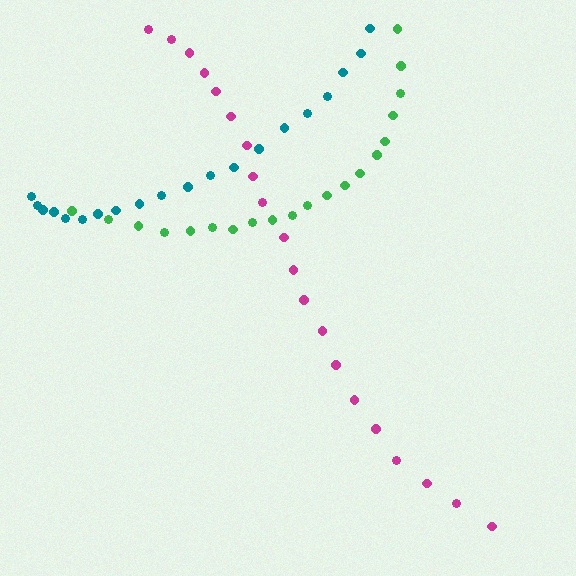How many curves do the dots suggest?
There are 3 distinct paths.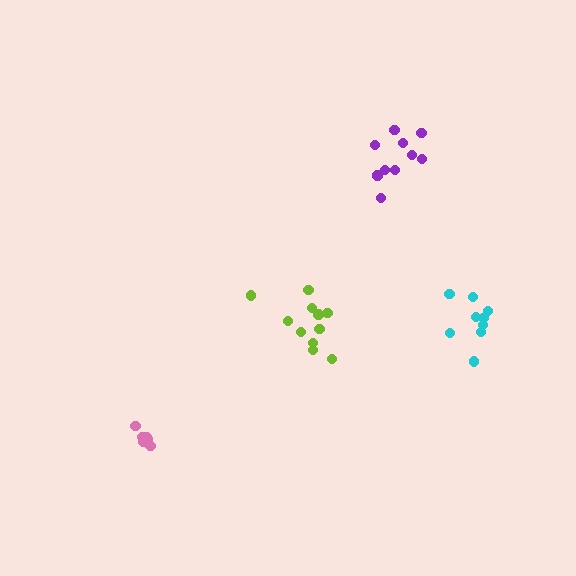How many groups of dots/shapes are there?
There are 4 groups.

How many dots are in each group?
Group 1: 11 dots, Group 2: 6 dots, Group 3: 9 dots, Group 4: 10 dots (36 total).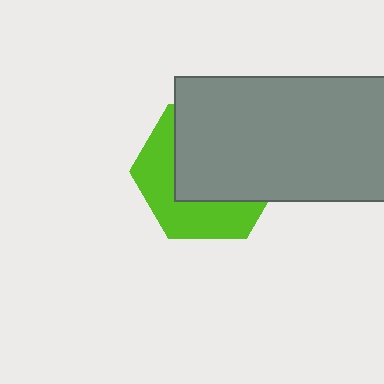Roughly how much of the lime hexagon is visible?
A small part of it is visible (roughly 41%).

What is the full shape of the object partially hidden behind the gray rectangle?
The partially hidden object is a lime hexagon.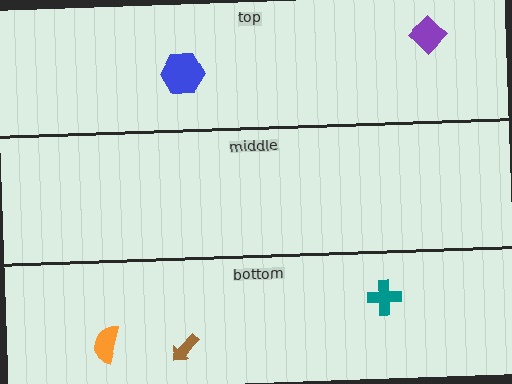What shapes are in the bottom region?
The orange semicircle, the teal cross, the brown arrow.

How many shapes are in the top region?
2.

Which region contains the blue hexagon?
The top region.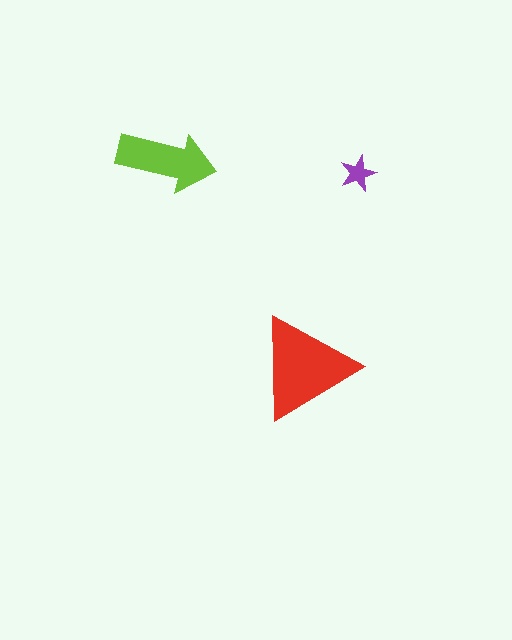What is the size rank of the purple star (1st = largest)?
3rd.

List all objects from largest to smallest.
The red triangle, the lime arrow, the purple star.